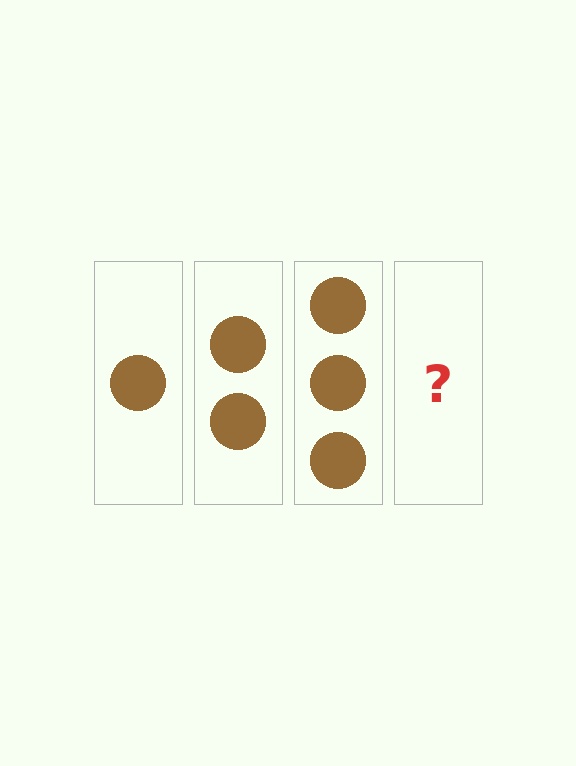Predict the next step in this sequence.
The next step is 4 circles.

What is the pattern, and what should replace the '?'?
The pattern is that each step adds one more circle. The '?' should be 4 circles.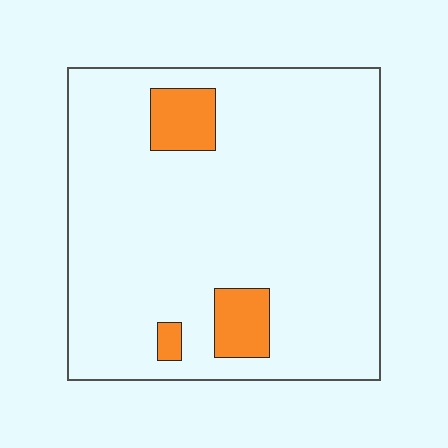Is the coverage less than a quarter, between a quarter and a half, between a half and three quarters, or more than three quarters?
Less than a quarter.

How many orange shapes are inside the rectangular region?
3.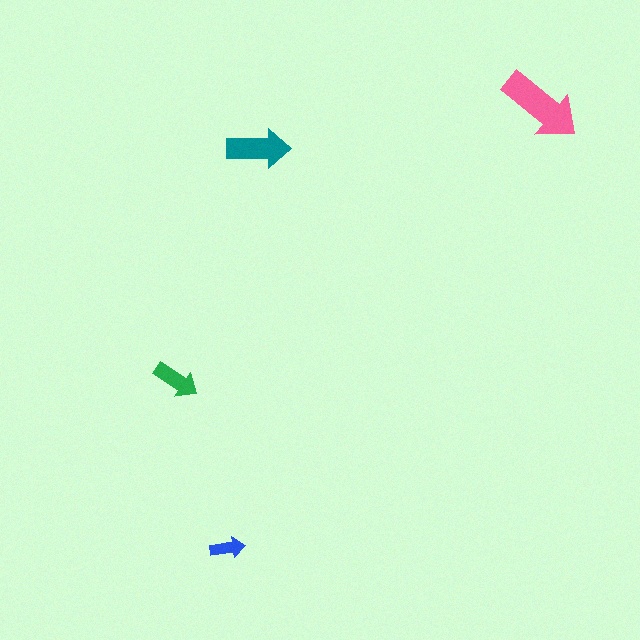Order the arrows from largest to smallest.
the pink one, the teal one, the green one, the blue one.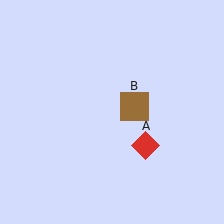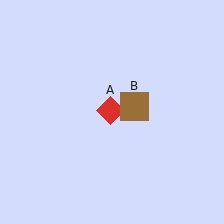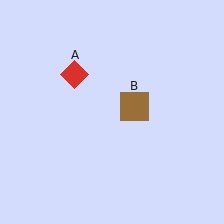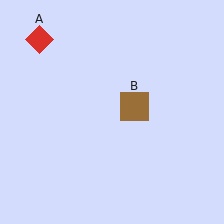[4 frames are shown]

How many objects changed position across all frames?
1 object changed position: red diamond (object A).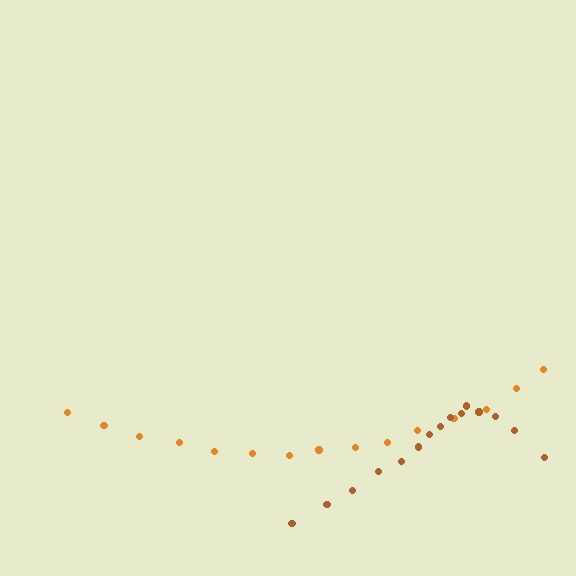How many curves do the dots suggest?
There are 2 distinct paths.